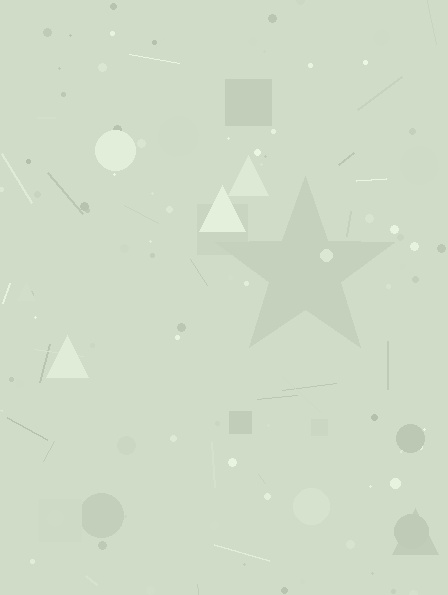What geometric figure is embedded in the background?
A star is embedded in the background.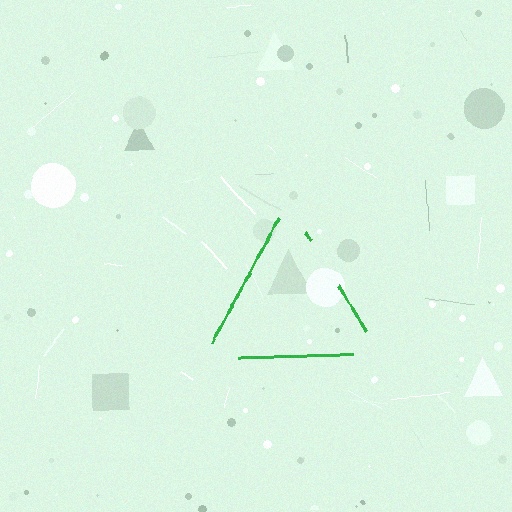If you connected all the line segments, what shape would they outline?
They would outline a triangle.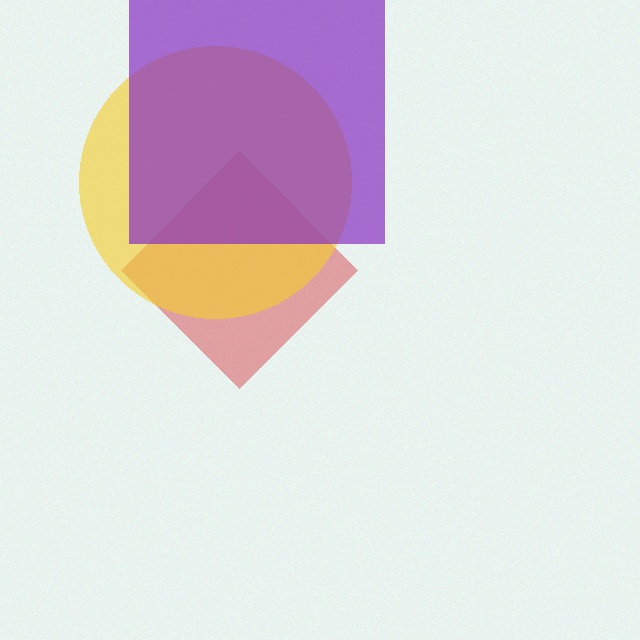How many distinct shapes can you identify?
There are 3 distinct shapes: a red diamond, a yellow circle, a purple square.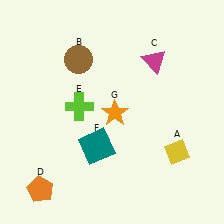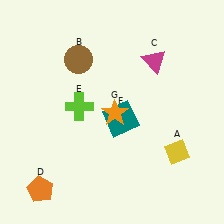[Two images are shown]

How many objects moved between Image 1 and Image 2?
1 object moved between the two images.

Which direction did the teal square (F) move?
The teal square (F) moved up.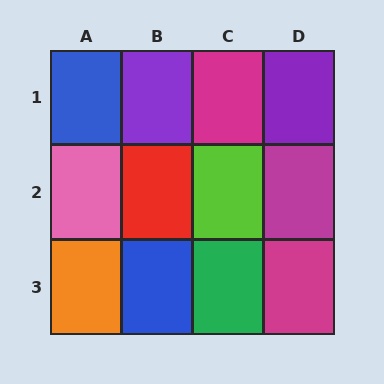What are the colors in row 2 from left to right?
Pink, red, lime, magenta.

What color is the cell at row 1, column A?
Blue.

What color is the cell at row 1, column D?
Purple.